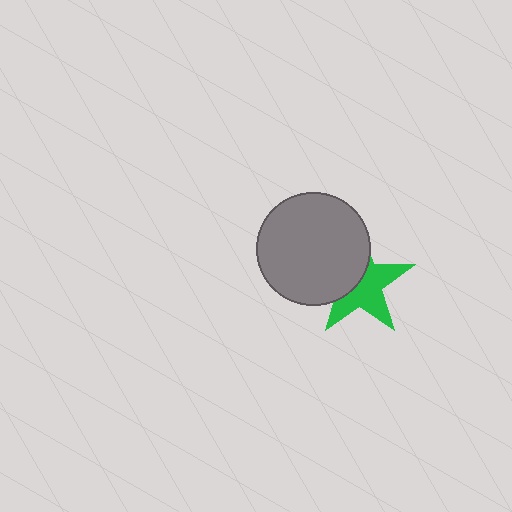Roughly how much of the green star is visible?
About half of it is visible (roughly 57%).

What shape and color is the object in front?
The object in front is a gray circle.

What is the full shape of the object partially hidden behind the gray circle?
The partially hidden object is a green star.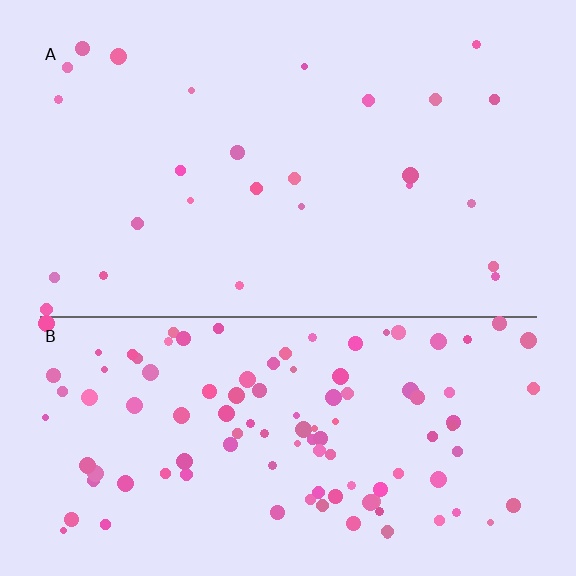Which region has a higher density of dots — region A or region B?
B (the bottom).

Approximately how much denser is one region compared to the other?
Approximately 4.2× — region B over region A.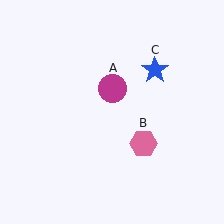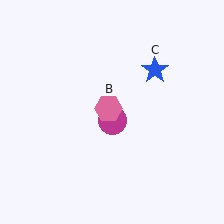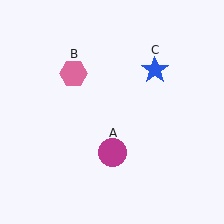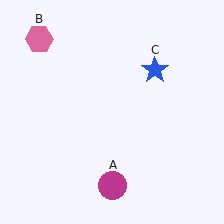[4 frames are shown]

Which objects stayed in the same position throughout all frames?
Blue star (object C) remained stationary.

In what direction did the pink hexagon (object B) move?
The pink hexagon (object B) moved up and to the left.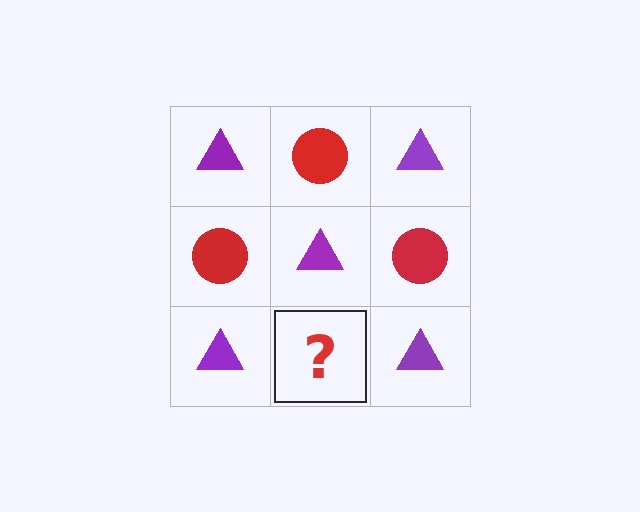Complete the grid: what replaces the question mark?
The question mark should be replaced with a red circle.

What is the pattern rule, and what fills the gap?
The rule is that it alternates purple triangle and red circle in a checkerboard pattern. The gap should be filled with a red circle.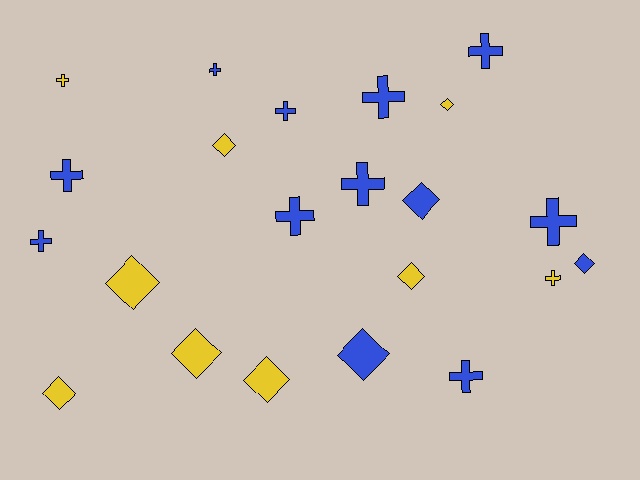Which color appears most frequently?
Blue, with 13 objects.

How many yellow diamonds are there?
There are 7 yellow diamonds.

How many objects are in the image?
There are 22 objects.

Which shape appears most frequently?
Cross, with 12 objects.